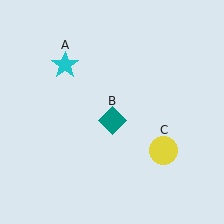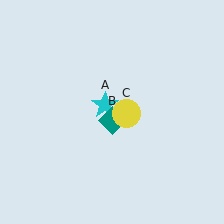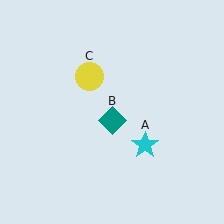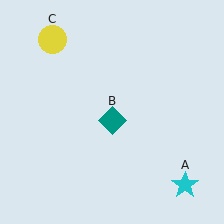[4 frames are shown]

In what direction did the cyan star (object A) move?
The cyan star (object A) moved down and to the right.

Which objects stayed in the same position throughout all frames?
Teal diamond (object B) remained stationary.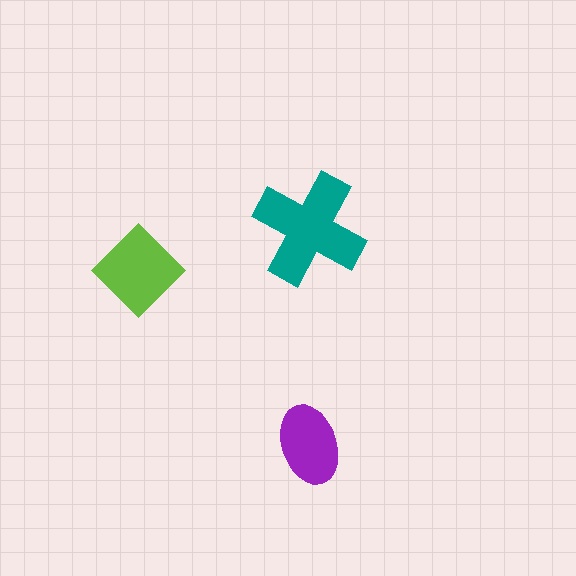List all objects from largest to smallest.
The teal cross, the lime diamond, the purple ellipse.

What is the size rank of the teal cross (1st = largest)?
1st.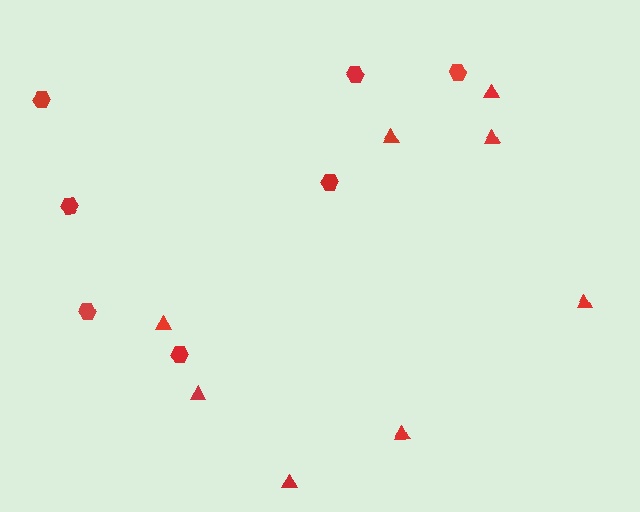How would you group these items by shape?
There are 2 groups: one group of triangles (8) and one group of hexagons (7).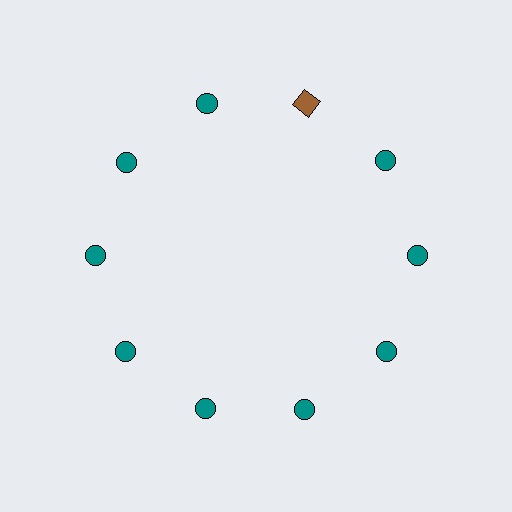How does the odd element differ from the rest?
It differs in both color (brown instead of teal) and shape (square instead of circle).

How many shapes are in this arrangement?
There are 10 shapes arranged in a ring pattern.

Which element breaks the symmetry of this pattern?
The brown square at roughly the 1 o'clock position breaks the symmetry. All other shapes are teal circles.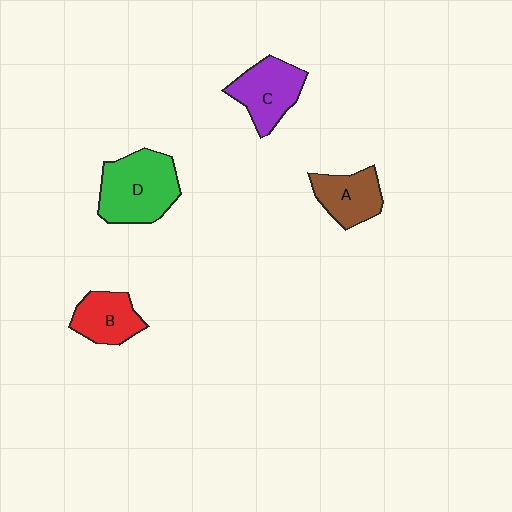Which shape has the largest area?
Shape D (green).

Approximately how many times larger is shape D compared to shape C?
Approximately 1.4 times.